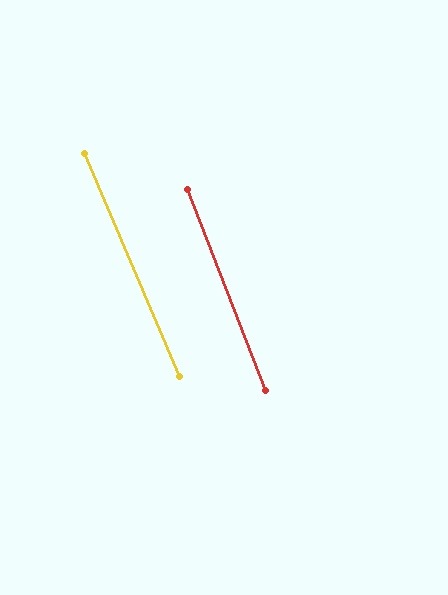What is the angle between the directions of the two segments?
Approximately 2 degrees.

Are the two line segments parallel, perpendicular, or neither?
Parallel — their directions differ by only 1.9°.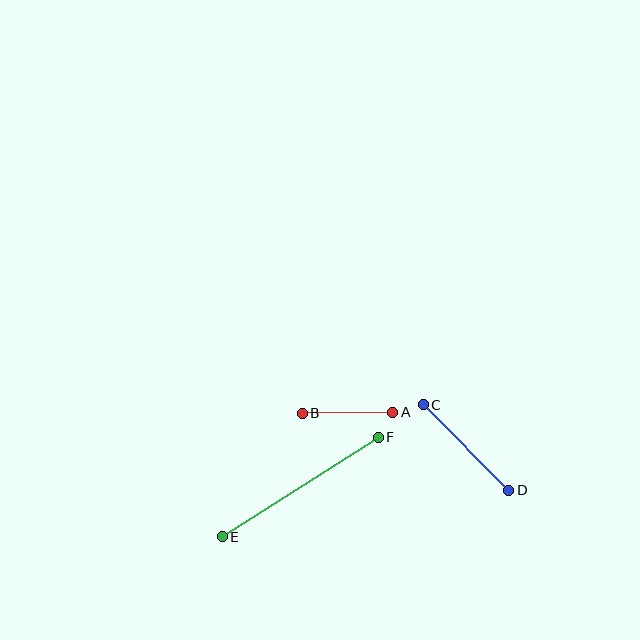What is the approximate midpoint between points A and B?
The midpoint is at approximately (347, 413) pixels.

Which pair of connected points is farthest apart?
Points E and F are farthest apart.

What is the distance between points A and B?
The distance is approximately 90 pixels.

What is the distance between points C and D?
The distance is approximately 121 pixels.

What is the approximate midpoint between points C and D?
The midpoint is at approximately (466, 448) pixels.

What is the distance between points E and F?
The distance is approximately 185 pixels.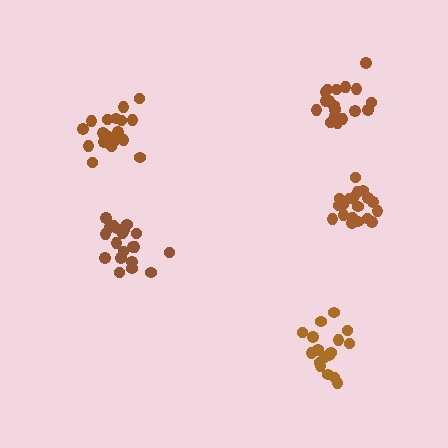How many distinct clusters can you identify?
There are 5 distinct clusters.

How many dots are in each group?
Group 1: 20 dots, Group 2: 19 dots, Group 3: 18 dots, Group 4: 18 dots, Group 5: 18 dots (93 total).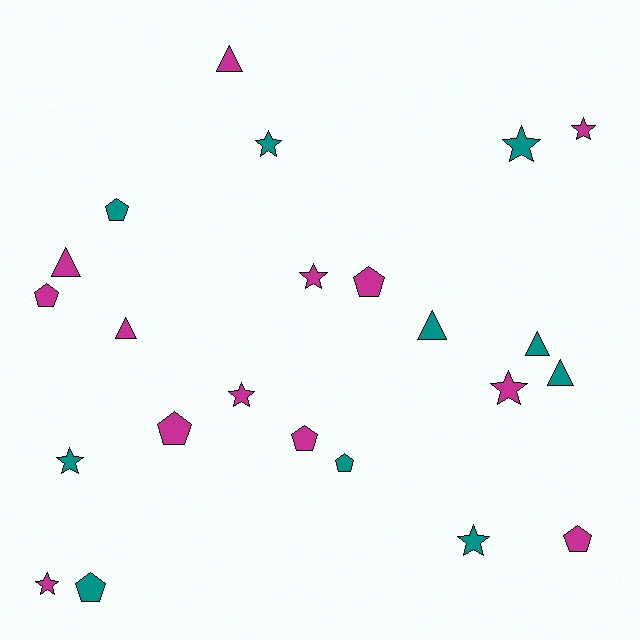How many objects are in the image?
There are 23 objects.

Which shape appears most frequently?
Star, with 9 objects.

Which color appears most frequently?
Magenta, with 13 objects.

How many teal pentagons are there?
There are 3 teal pentagons.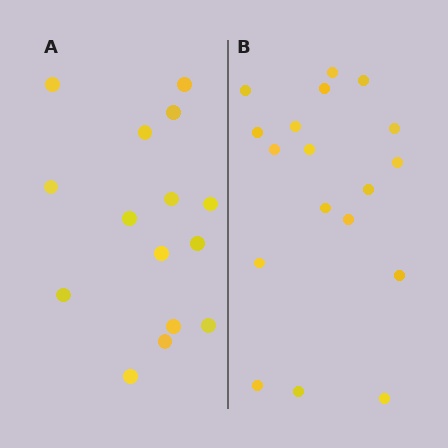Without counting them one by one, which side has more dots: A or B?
Region B (the right region) has more dots.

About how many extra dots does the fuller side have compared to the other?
Region B has just a few more — roughly 2 or 3 more dots than region A.